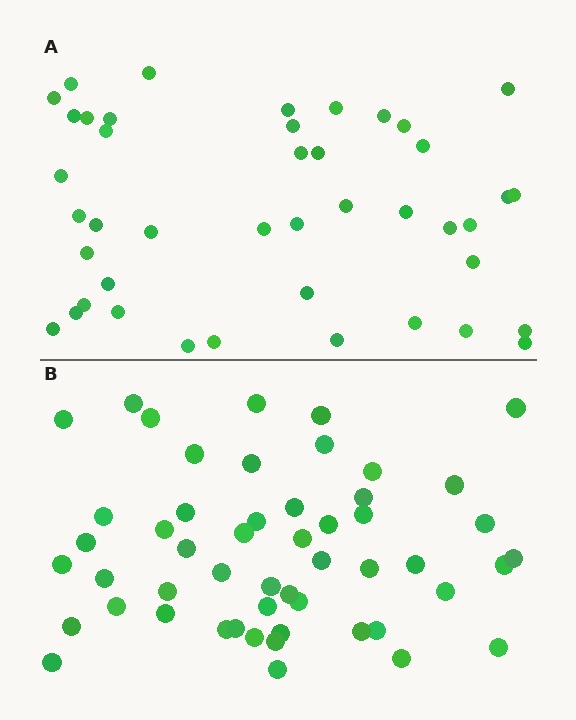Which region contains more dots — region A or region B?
Region B (the bottom region) has more dots.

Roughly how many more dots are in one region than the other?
Region B has roughly 8 or so more dots than region A.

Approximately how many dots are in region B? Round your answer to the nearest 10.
About 50 dots. (The exact count is 52, which rounds to 50.)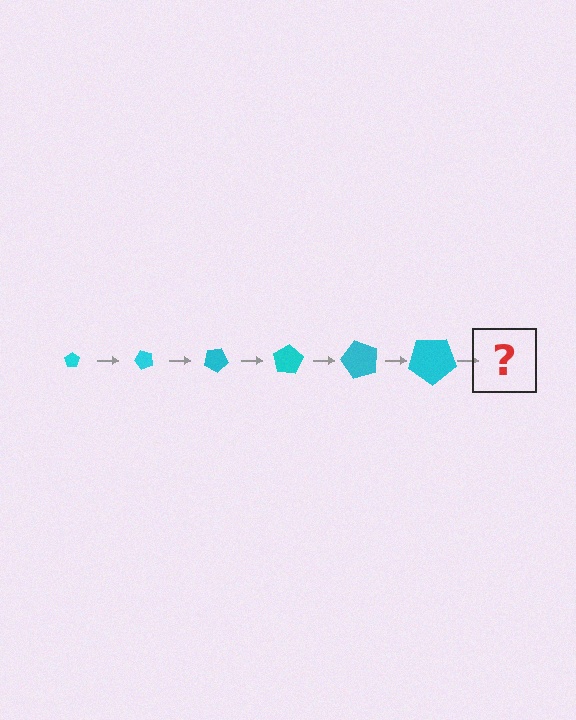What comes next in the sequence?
The next element should be a pentagon, larger than the previous one and rotated 300 degrees from the start.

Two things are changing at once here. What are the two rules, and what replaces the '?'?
The two rules are that the pentagon grows larger each step and it rotates 50 degrees each step. The '?' should be a pentagon, larger than the previous one and rotated 300 degrees from the start.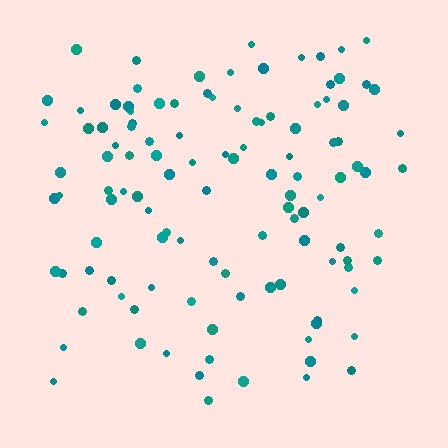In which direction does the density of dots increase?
From bottom to top, with the top side densest.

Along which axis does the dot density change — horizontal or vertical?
Vertical.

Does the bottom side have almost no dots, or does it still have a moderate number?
Still a moderate number, just noticeably fewer than the top.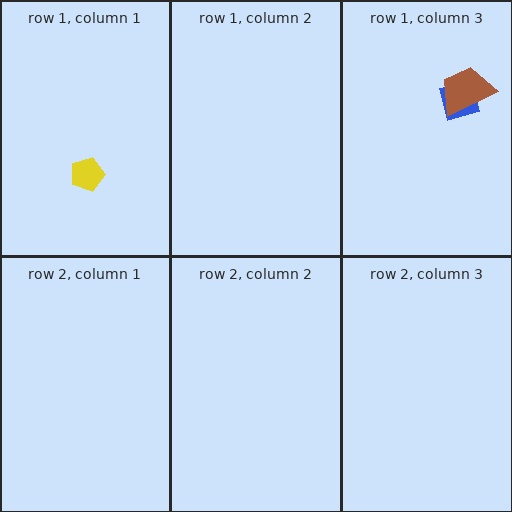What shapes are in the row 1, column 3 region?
The blue diamond, the brown trapezoid.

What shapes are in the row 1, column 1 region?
The yellow pentagon.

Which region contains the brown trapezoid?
The row 1, column 3 region.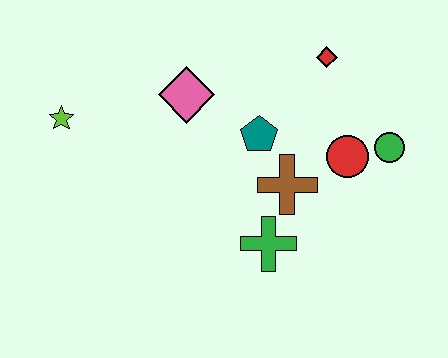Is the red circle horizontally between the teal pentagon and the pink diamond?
No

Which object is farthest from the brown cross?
The lime star is farthest from the brown cross.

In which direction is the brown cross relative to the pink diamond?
The brown cross is to the right of the pink diamond.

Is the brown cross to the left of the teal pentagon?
No